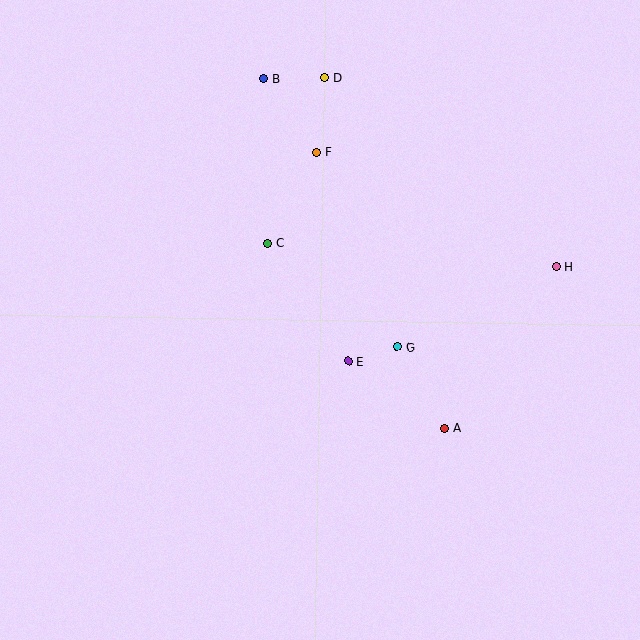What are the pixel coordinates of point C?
Point C is at (268, 243).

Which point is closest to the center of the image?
Point E at (348, 361) is closest to the center.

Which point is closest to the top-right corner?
Point H is closest to the top-right corner.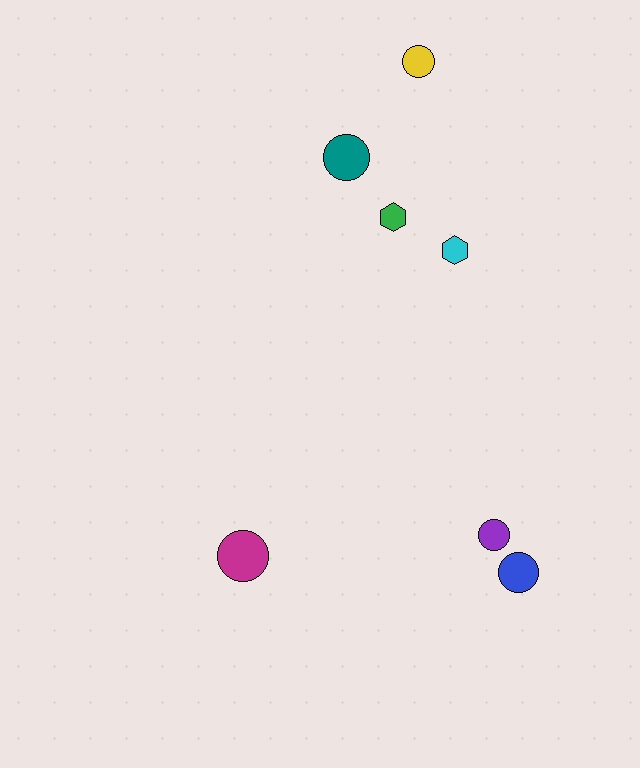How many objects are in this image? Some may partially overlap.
There are 7 objects.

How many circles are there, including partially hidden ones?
There are 5 circles.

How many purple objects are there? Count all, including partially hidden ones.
There is 1 purple object.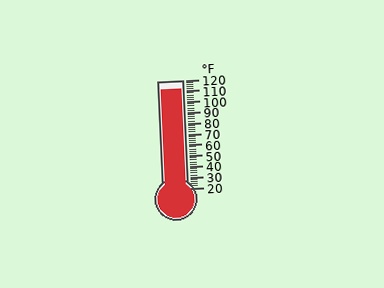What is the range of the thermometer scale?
The thermometer scale ranges from 20°F to 120°F.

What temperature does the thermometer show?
The thermometer shows approximately 112°F.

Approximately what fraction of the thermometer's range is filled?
The thermometer is filled to approximately 90% of its range.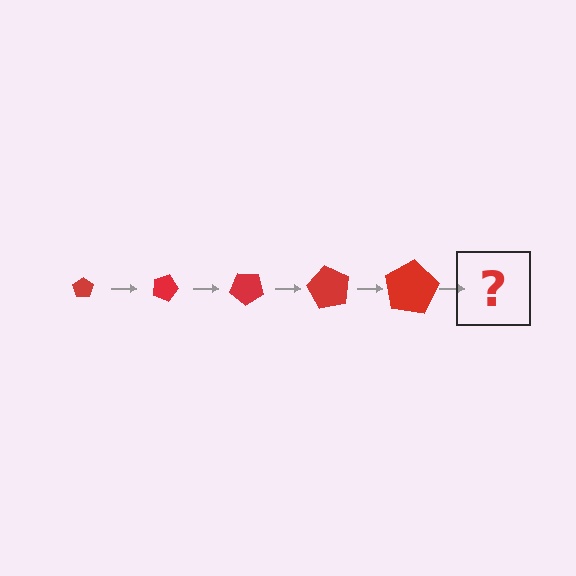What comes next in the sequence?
The next element should be a pentagon, larger than the previous one and rotated 100 degrees from the start.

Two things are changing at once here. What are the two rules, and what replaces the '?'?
The two rules are that the pentagon grows larger each step and it rotates 20 degrees each step. The '?' should be a pentagon, larger than the previous one and rotated 100 degrees from the start.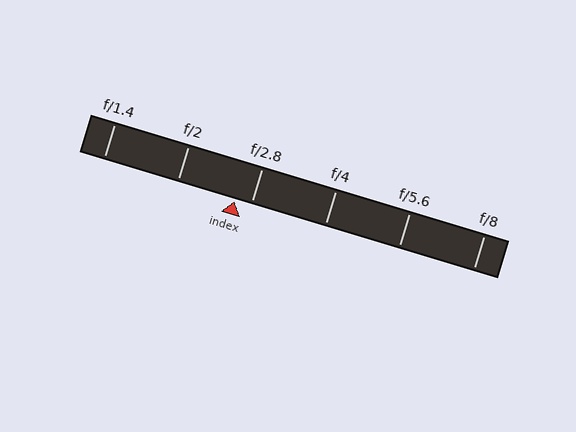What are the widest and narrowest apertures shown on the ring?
The widest aperture shown is f/1.4 and the narrowest is f/8.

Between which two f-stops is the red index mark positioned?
The index mark is between f/2 and f/2.8.